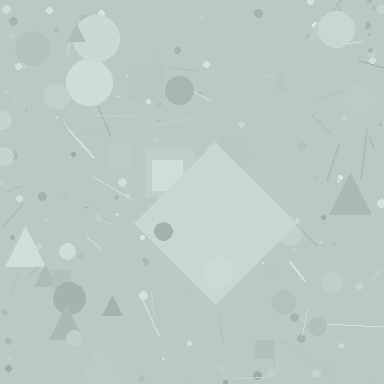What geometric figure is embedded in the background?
A diamond is embedded in the background.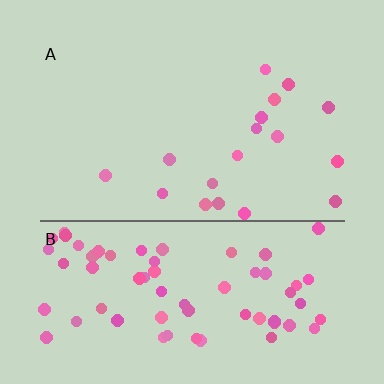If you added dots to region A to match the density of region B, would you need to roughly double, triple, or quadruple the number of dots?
Approximately quadruple.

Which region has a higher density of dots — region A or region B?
B (the bottom).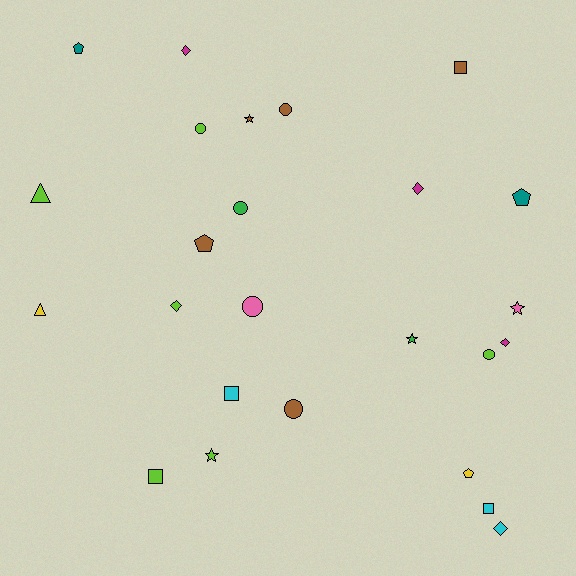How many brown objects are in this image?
There are 5 brown objects.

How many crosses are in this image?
There are no crosses.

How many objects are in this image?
There are 25 objects.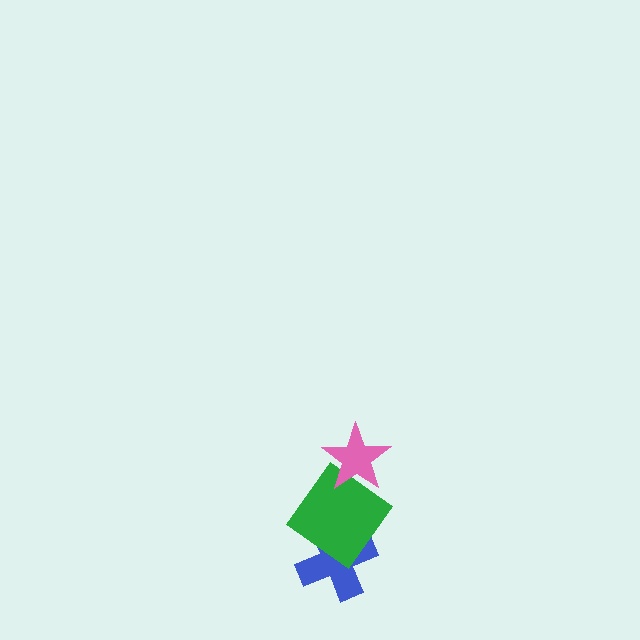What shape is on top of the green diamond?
The pink star is on top of the green diamond.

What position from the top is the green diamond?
The green diamond is 2nd from the top.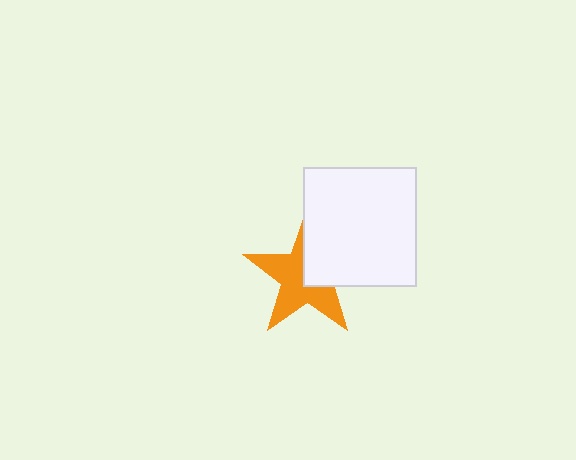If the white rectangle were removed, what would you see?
You would see the complete orange star.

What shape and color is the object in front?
The object in front is a white rectangle.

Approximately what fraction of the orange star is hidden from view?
Roughly 39% of the orange star is hidden behind the white rectangle.